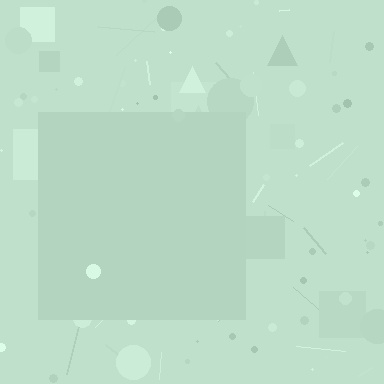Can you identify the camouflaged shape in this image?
The camouflaged shape is a square.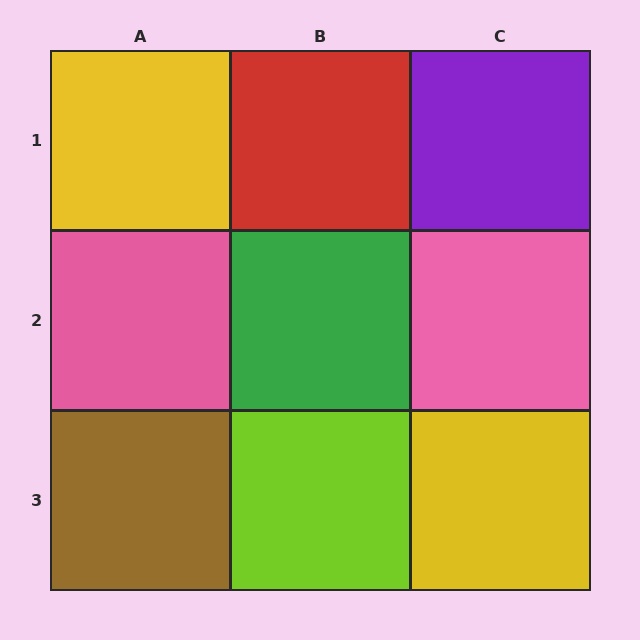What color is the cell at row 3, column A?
Brown.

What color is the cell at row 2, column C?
Pink.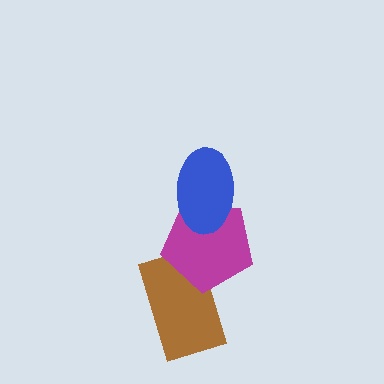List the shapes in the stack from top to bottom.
From top to bottom: the blue ellipse, the magenta pentagon, the brown rectangle.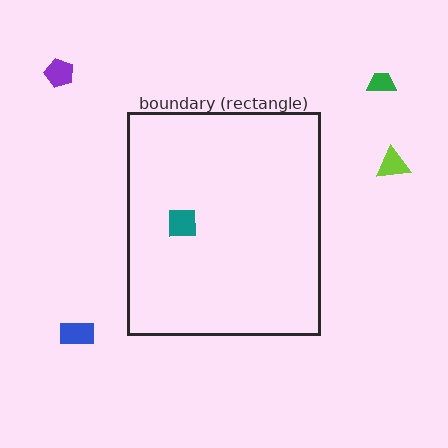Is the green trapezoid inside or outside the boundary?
Outside.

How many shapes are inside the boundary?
1 inside, 4 outside.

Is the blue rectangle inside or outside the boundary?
Outside.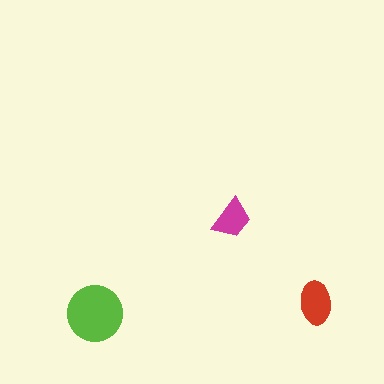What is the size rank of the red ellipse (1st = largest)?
2nd.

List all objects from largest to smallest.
The lime circle, the red ellipse, the magenta trapezoid.